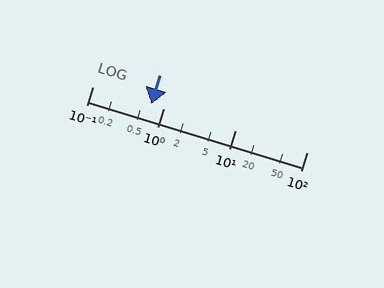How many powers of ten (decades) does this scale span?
The scale spans 3 decades, from 0.1 to 100.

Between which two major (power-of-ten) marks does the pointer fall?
The pointer is between 0.1 and 1.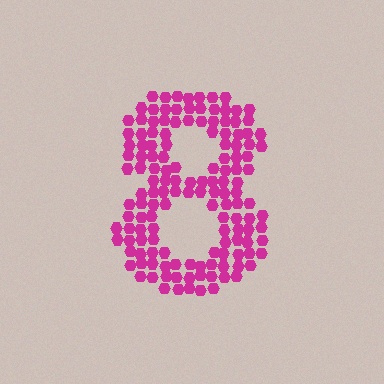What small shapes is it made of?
It is made of small hexagons.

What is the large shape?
The large shape is the digit 8.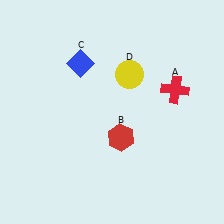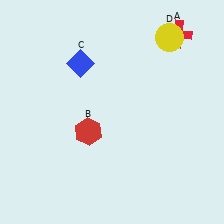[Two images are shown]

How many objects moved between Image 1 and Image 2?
3 objects moved between the two images.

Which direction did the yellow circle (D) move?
The yellow circle (D) moved right.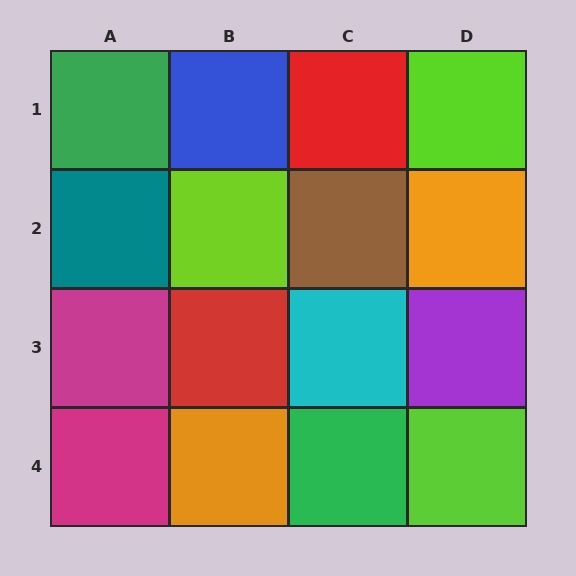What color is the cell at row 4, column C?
Green.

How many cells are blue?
1 cell is blue.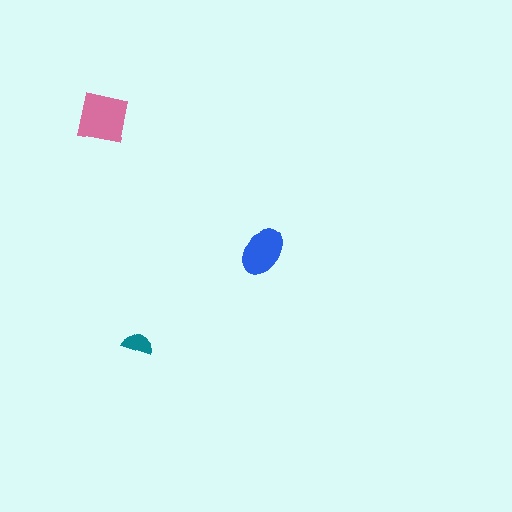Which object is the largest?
The pink square.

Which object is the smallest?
The teal semicircle.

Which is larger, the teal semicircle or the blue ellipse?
The blue ellipse.